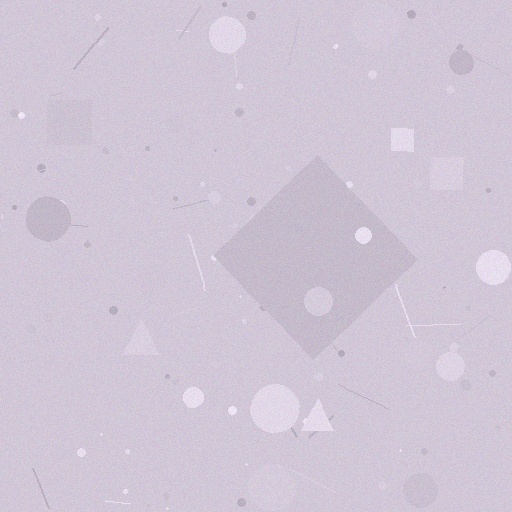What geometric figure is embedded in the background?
A diamond is embedded in the background.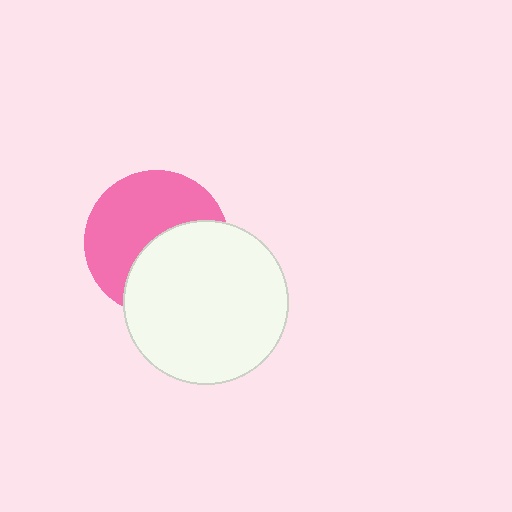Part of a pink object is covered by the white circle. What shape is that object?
It is a circle.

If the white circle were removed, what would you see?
You would see the complete pink circle.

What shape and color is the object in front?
The object in front is a white circle.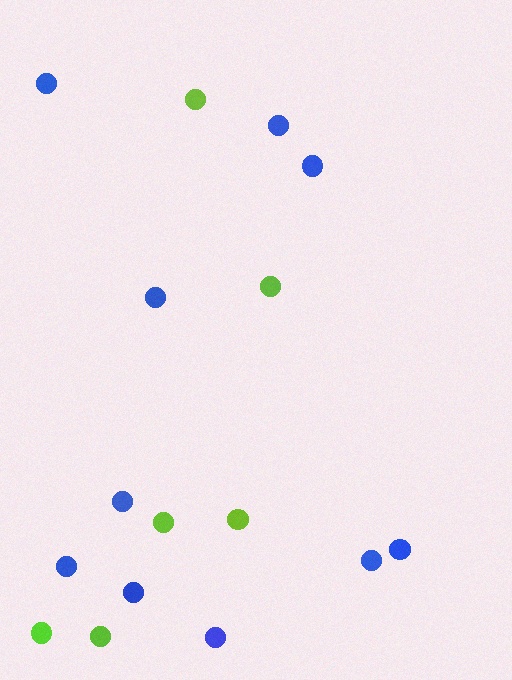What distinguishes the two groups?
There are 2 groups: one group of blue circles (10) and one group of lime circles (6).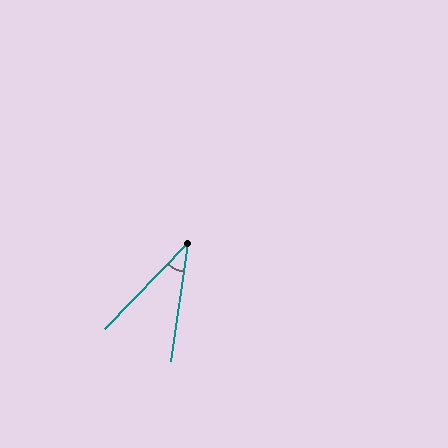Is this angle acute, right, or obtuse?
It is acute.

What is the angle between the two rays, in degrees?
Approximately 36 degrees.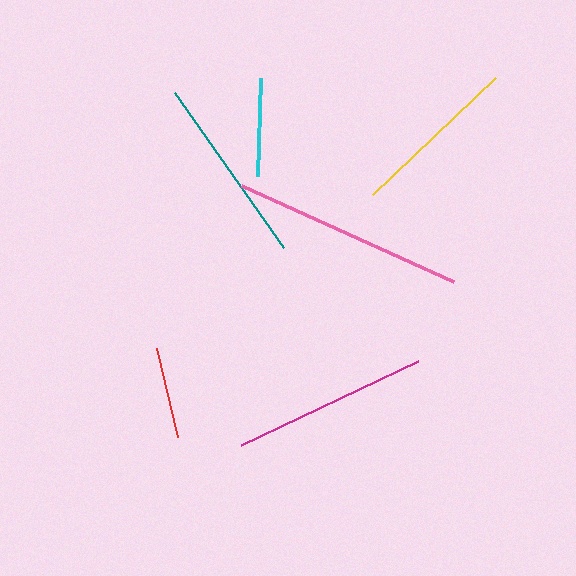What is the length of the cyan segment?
The cyan segment is approximately 98 pixels long.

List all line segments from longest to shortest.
From longest to shortest: pink, magenta, teal, yellow, cyan, red.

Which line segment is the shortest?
The red line is the shortest at approximately 92 pixels.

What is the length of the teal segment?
The teal segment is approximately 190 pixels long.